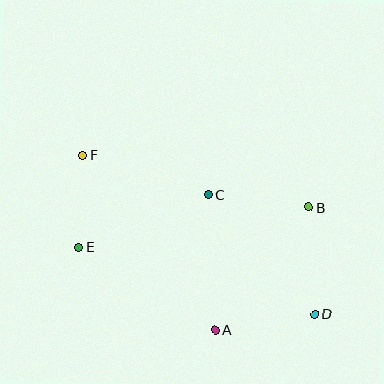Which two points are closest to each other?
Points E and F are closest to each other.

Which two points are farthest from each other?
Points D and F are farthest from each other.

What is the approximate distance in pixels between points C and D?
The distance between C and D is approximately 160 pixels.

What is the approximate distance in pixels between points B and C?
The distance between B and C is approximately 101 pixels.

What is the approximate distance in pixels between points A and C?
The distance between A and C is approximately 135 pixels.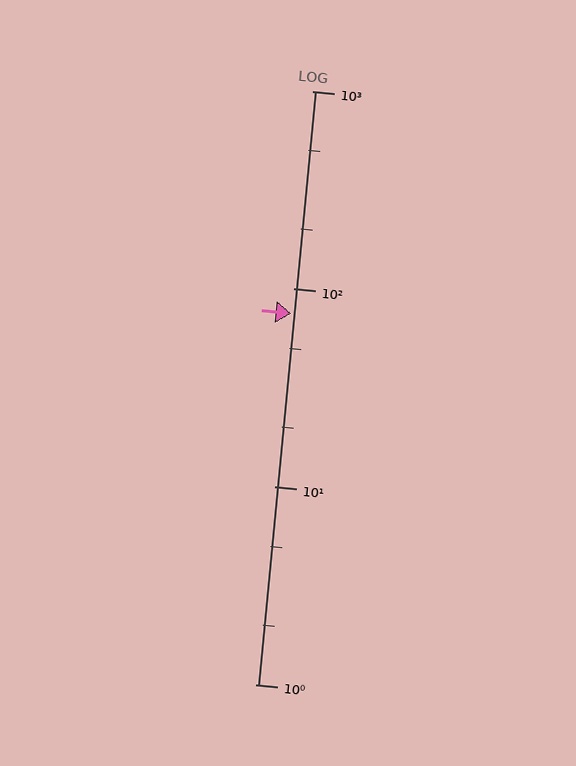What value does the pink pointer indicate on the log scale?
The pointer indicates approximately 75.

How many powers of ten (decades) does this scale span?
The scale spans 3 decades, from 1 to 1000.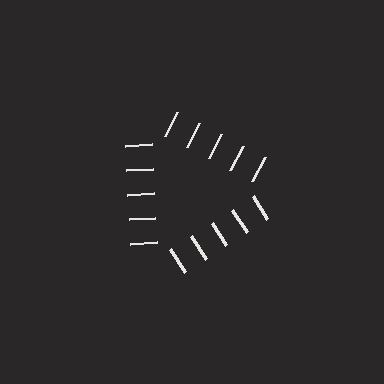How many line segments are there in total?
15 — 5 along each of the 3 edges.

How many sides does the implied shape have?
3 sides — the line-ends trace a triangle.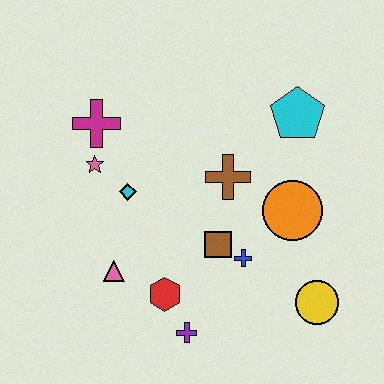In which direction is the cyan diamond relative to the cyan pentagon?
The cyan diamond is to the left of the cyan pentagon.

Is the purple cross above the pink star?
No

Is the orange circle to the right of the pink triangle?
Yes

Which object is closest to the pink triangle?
The red hexagon is closest to the pink triangle.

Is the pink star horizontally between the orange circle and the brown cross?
No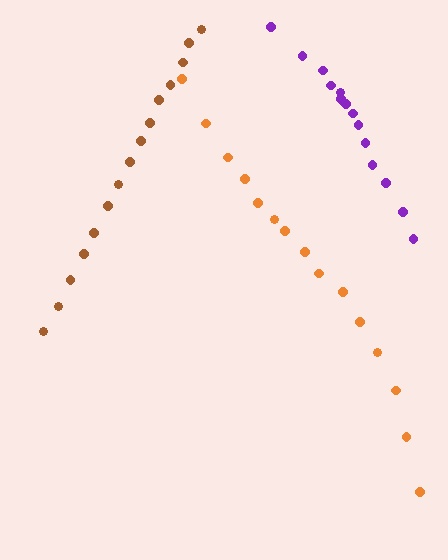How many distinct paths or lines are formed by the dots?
There are 3 distinct paths.